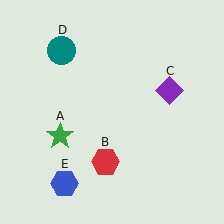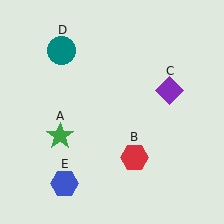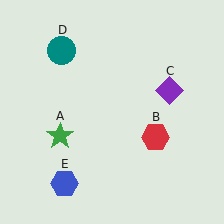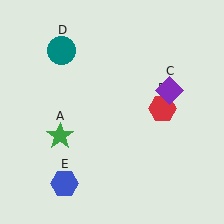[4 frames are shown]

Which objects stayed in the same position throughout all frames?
Green star (object A) and purple diamond (object C) and teal circle (object D) and blue hexagon (object E) remained stationary.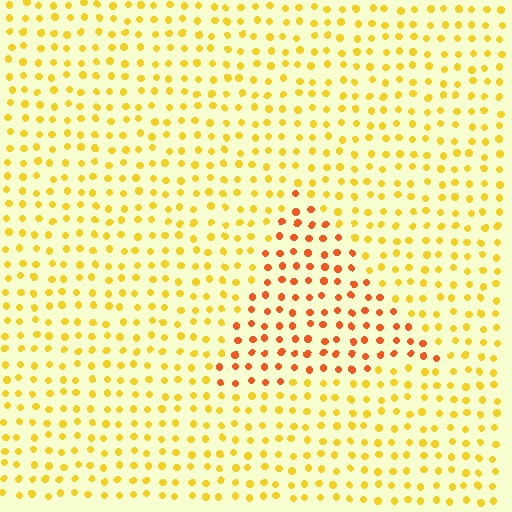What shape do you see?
I see a triangle.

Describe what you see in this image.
The image is filled with small yellow elements in a uniform arrangement. A triangle-shaped region is visible where the elements are tinted to a slightly different hue, forming a subtle color boundary.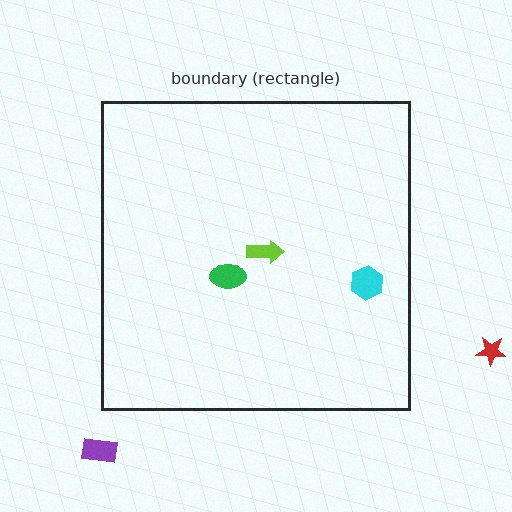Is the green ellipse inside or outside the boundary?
Inside.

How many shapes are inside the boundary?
3 inside, 2 outside.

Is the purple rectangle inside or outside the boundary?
Outside.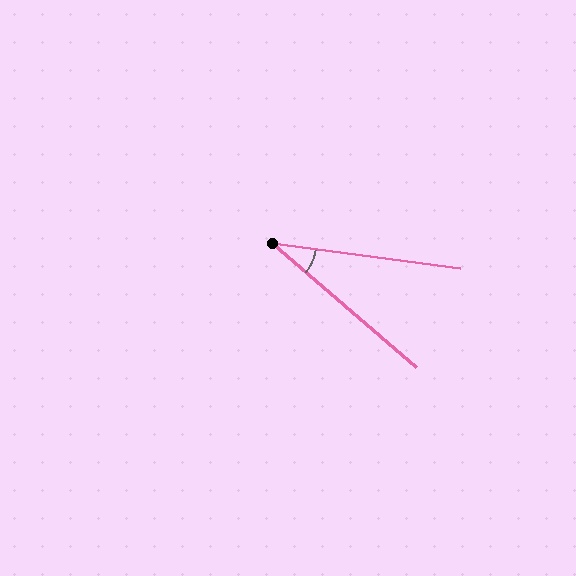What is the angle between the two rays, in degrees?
Approximately 33 degrees.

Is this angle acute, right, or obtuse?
It is acute.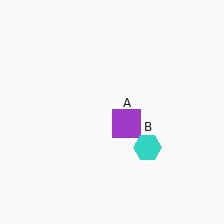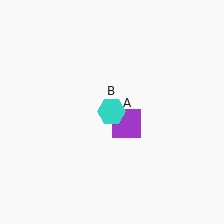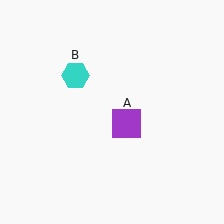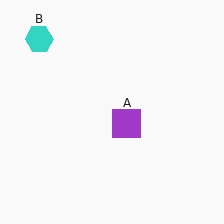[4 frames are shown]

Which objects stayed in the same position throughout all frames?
Purple square (object A) remained stationary.